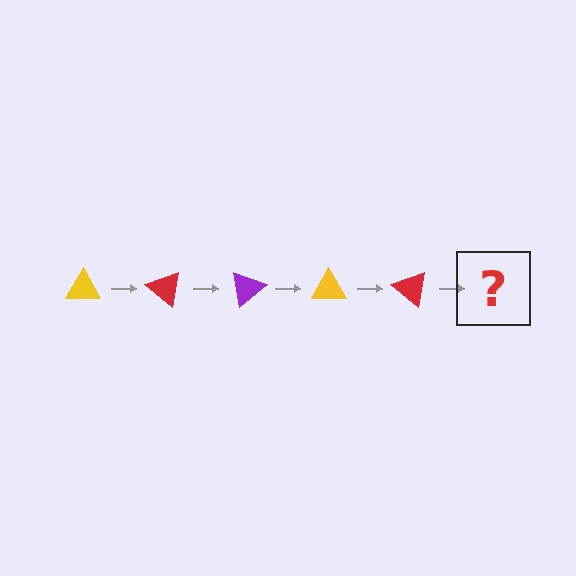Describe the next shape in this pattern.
It should be a purple triangle, rotated 200 degrees from the start.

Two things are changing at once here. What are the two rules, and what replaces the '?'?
The two rules are that it rotates 40 degrees each step and the color cycles through yellow, red, and purple. The '?' should be a purple triangle, rotated 200 degrees from the start.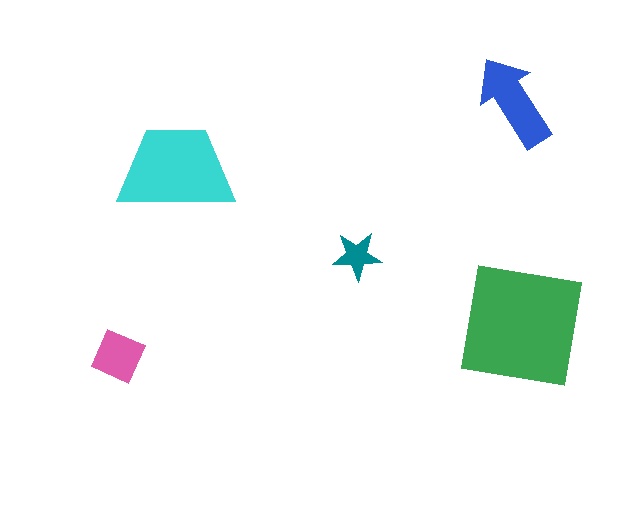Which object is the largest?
The green square.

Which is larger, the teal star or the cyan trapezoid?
The cyan trapezoid.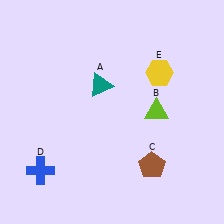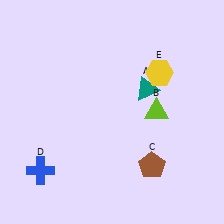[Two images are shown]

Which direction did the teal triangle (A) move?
The teal triangle (A) moved right.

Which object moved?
The teal triangle (A) moved right.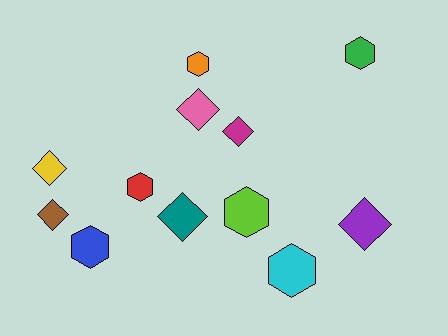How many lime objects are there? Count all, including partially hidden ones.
There is 1 lime object.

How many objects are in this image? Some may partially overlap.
There are 12 objects.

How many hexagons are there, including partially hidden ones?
There are 6 hexagons.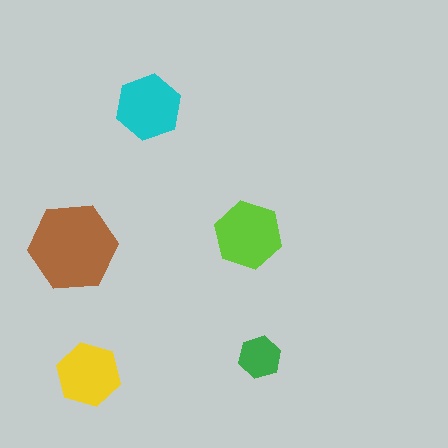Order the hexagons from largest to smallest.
the brown one, the lime one, the cyan one, the yellow one, the green one.